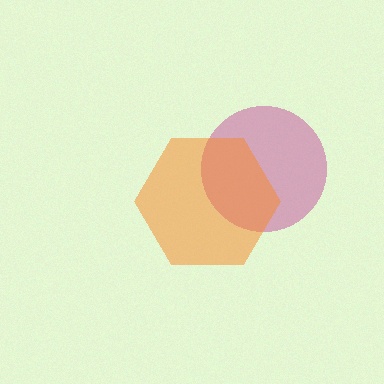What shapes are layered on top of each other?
The layered shapes are: a magenta circle, an orange hexagon.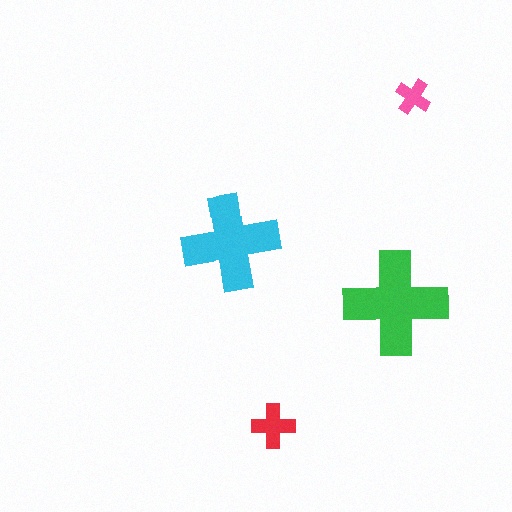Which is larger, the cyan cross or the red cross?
The cyan one.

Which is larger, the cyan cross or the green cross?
The green one.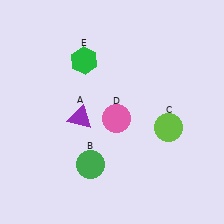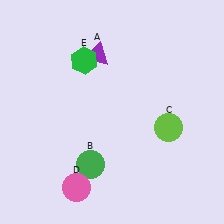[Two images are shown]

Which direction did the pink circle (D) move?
The pink circle (D) moved down.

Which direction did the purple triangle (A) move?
The purple triangle (A) moved up.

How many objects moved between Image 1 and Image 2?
2 objects moved between the two images.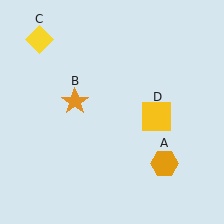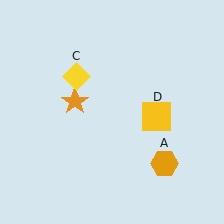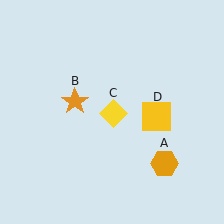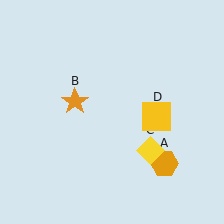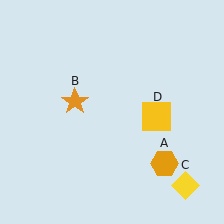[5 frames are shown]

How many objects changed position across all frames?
1 object changed position: yellow diamond (object C).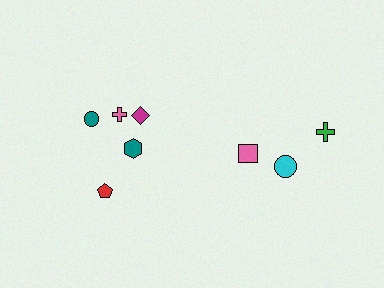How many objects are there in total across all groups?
There are 8 objects.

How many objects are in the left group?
There are 5 objects.